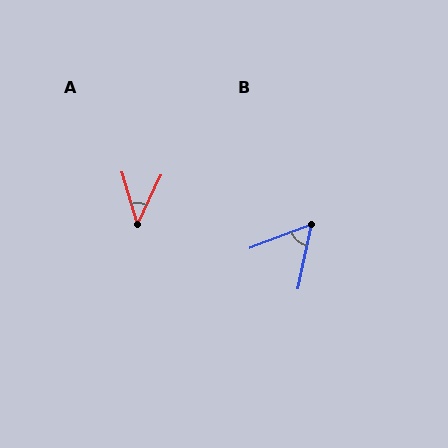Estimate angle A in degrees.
Approximately 42 degrees.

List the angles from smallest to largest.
A (42°), B (57°).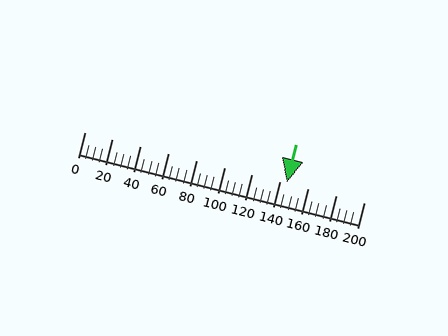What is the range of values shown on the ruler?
The ruler shows values from 0 to 200.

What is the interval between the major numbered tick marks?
The major tick marks are spaced 20 units apart.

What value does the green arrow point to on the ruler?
The green arrow points to approximately 145.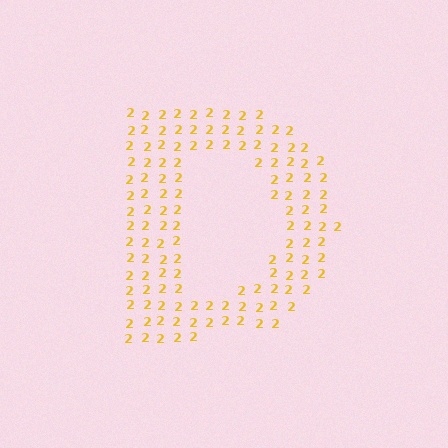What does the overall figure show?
The overall figure shows the letter D.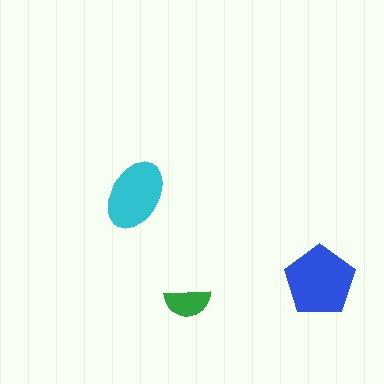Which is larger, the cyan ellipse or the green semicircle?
The cyan ellipse.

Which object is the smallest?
The green semicircle.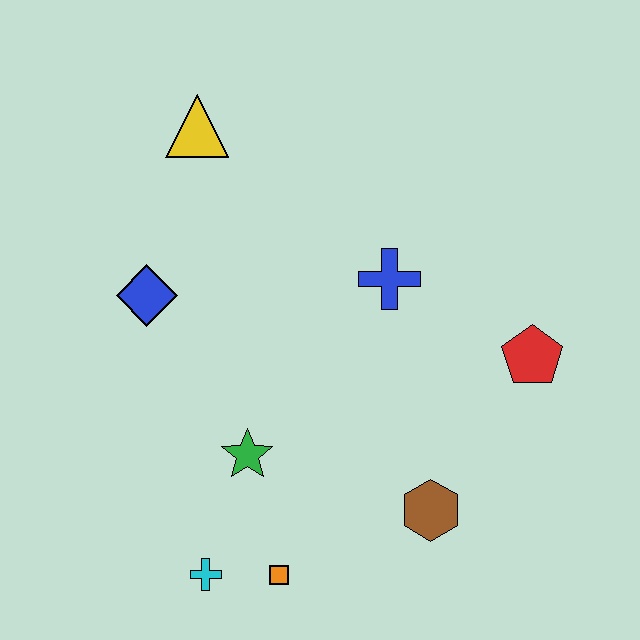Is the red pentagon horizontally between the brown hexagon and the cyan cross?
No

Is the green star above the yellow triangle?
No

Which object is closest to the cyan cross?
The orange square is closest to the cyan cross.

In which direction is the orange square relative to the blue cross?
The orange square is below the blue cross.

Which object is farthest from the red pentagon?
The yellow triangle is farthest from the red pentagon.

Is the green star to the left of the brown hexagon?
Yes